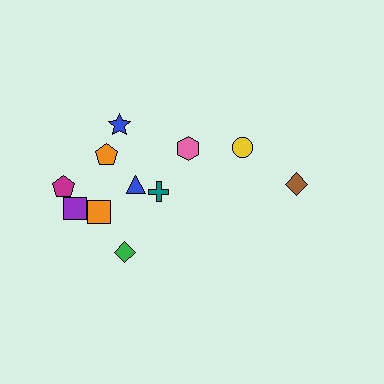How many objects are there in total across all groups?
There are 11 objects.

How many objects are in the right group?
There are 3 objects.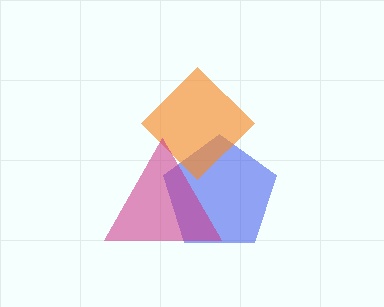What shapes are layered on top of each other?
The layered shapes are: a blue pentagon, an orange diamond, a magenta triangle.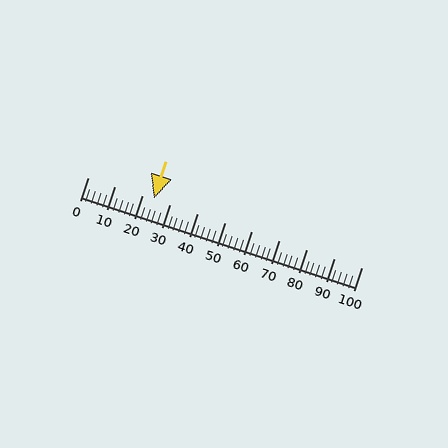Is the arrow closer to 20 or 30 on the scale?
The arrow is closer to 20.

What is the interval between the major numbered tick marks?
The major tick marks are spaced 10 units apart.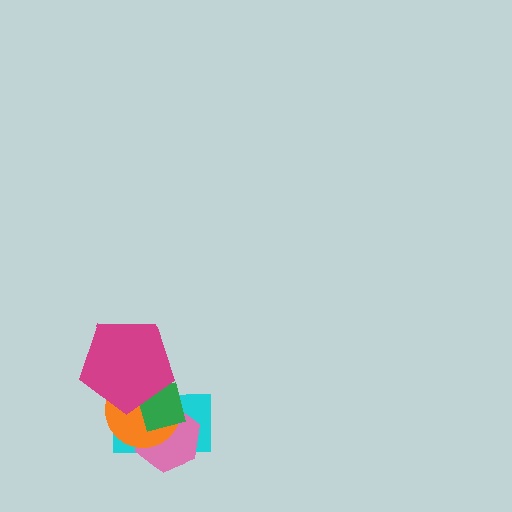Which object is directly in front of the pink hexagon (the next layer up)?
The orange circle is directly in front of the pink hexagon.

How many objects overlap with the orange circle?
4 objects overlap with the orange circle.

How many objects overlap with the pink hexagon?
3 objects overlap with the pink hexagon.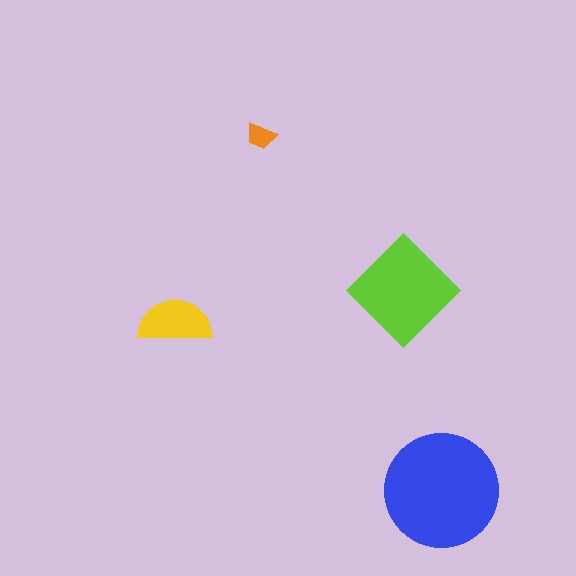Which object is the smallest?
The orange trapezoid.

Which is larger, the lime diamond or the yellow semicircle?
The lime diamond.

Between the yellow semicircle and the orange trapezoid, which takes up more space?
The yellow semicircle.